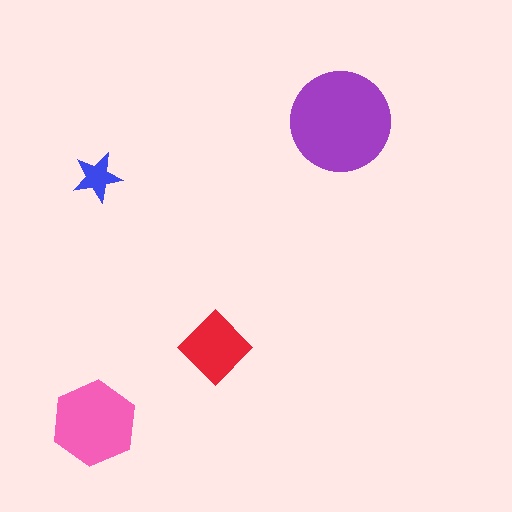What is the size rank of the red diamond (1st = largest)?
3rd.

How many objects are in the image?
There are 4 objects in the image.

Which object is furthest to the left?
The pink hexagon is leftmost.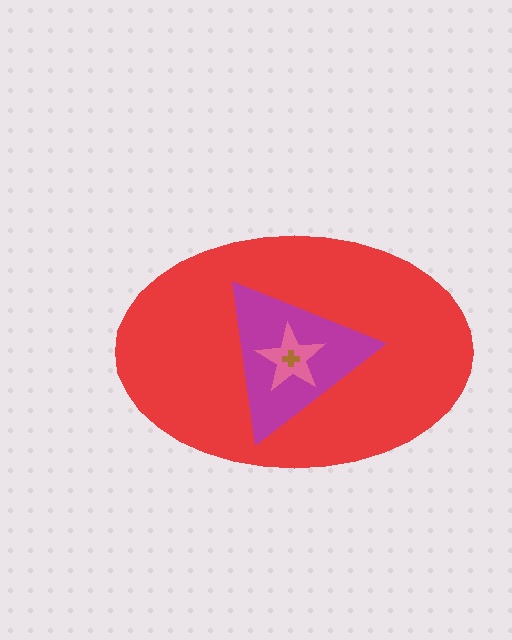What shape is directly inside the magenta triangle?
The pink star.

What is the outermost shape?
The red ellipse.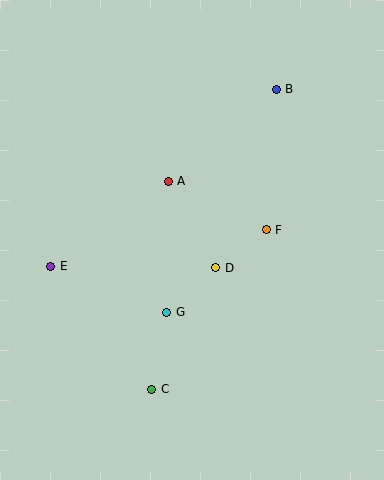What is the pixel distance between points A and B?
The distance between A and B is 142 pixels.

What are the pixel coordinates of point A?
Point A is at (168, 181).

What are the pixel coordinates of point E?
Point E is at (51, 266).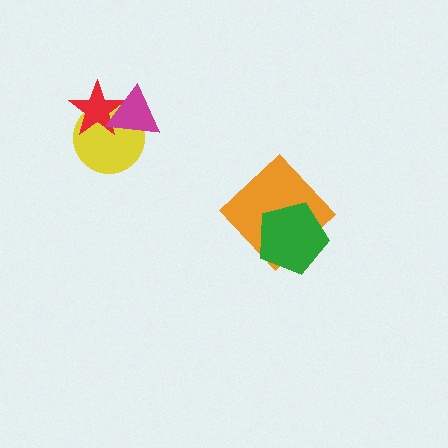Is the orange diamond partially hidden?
Yes, it is partially covered by another shape.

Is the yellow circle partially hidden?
Yes, it is partially covered by another shape.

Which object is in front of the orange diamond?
The green pentagon is in front of the orange diamond.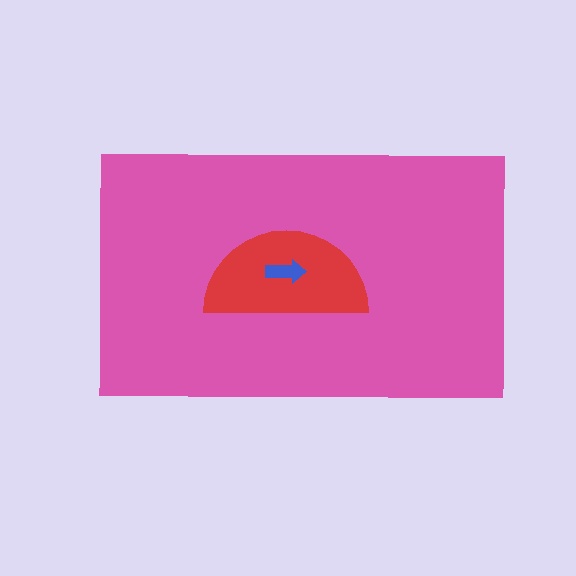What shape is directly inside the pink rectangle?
The red semicircle.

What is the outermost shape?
The pink rectangle.